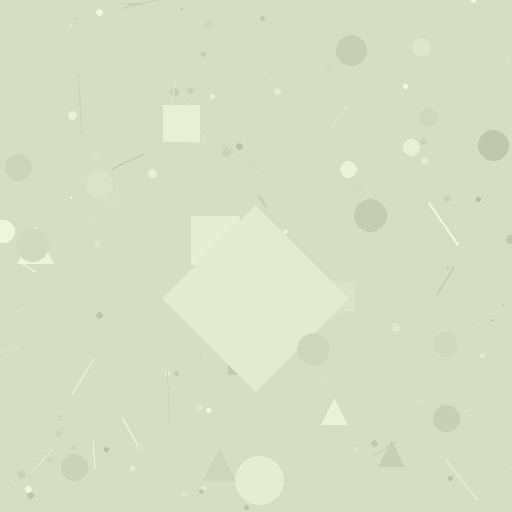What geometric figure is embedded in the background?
A diamond is embedded in the background.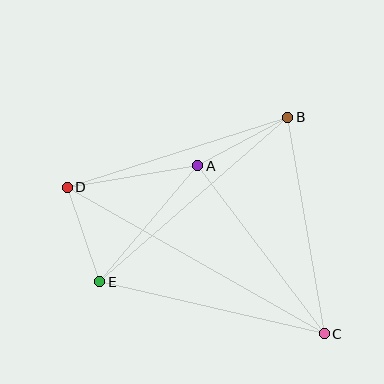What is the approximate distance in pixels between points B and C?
The distance between B and C is approximately 219 pixels.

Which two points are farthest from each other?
Points C and D are farthest from each other.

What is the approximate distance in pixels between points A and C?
The distance between A and C is approximately 210 pixels.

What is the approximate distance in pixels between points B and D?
The distance between B and D is approximately 231 pixels.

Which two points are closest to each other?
Points D and E are closest to each other.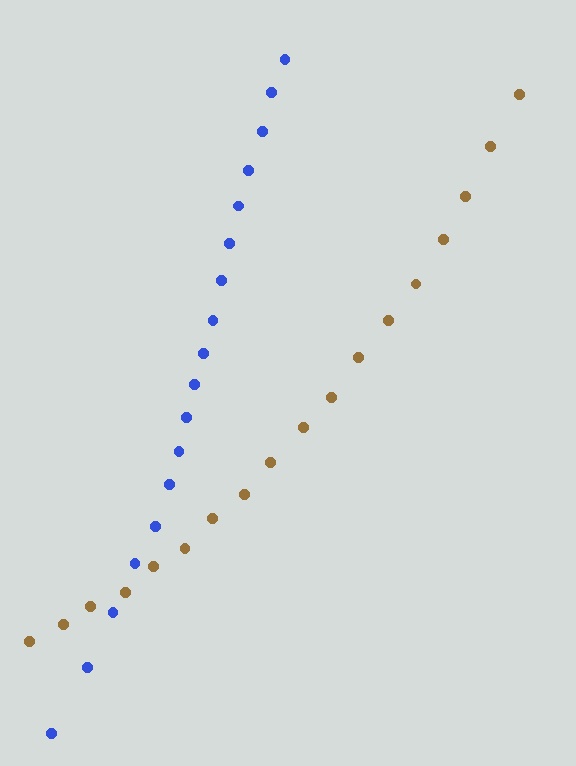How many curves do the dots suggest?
There are 2 distinct paths.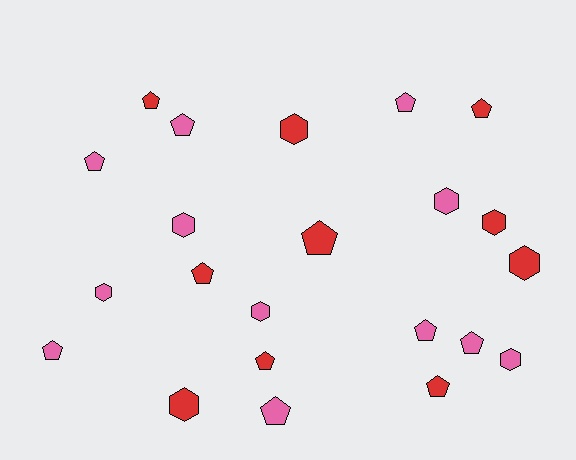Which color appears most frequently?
Pink, with 12 objects.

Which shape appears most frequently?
Pentagon, with 13 objects.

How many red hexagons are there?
There are 4 red hexagons.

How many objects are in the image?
There are 22 objects.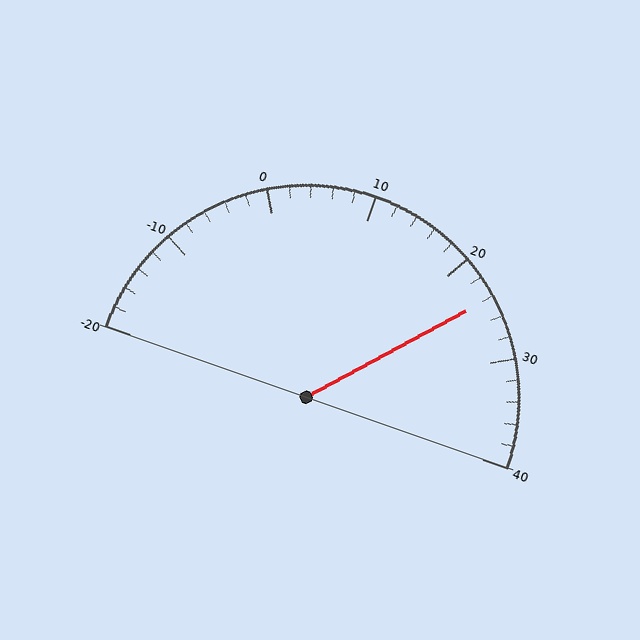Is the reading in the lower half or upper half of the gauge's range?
The reading is in the upper half of the range (-20 to 40).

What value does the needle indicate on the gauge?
The needle indicates approximately 24.